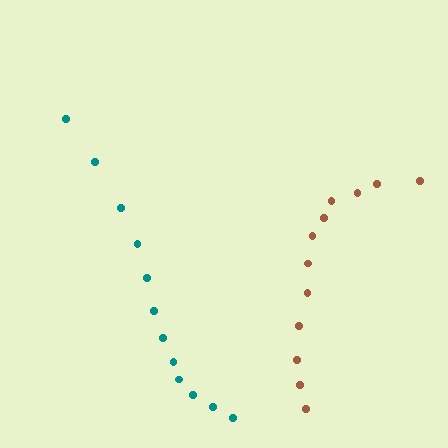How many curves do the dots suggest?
There are 2 distinct paths.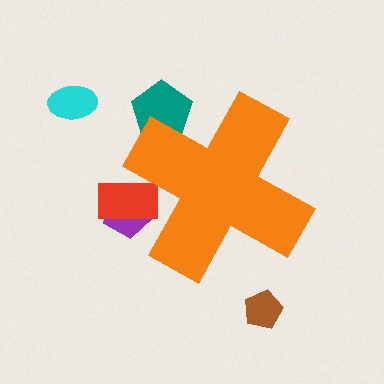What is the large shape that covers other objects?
An orange cross.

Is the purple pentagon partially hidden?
Yes, the purple pentagon is partially hidden behind the orange cross.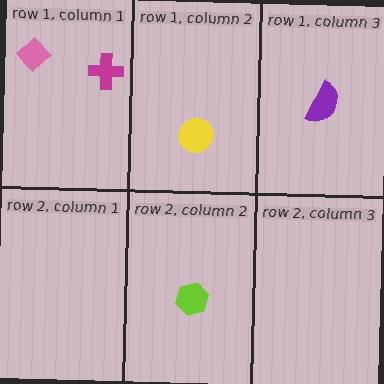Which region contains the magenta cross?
The row 1, column 1 region.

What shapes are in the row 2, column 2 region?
The lime hexagon.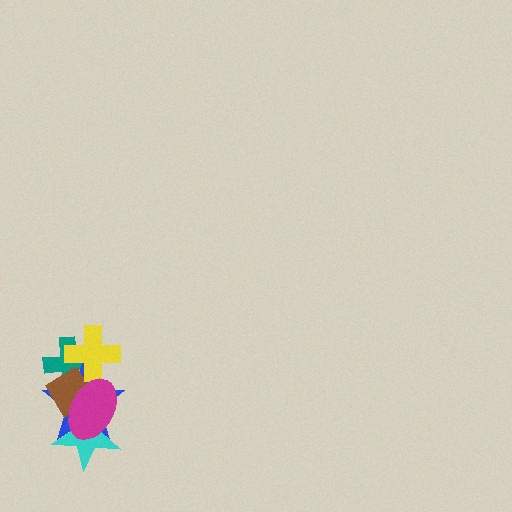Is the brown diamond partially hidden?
Yes, it is partially covered by another shape.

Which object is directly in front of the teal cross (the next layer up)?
The blue star is directly in front of the teal cross.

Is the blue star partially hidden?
Yes, it is partially covered by another shape.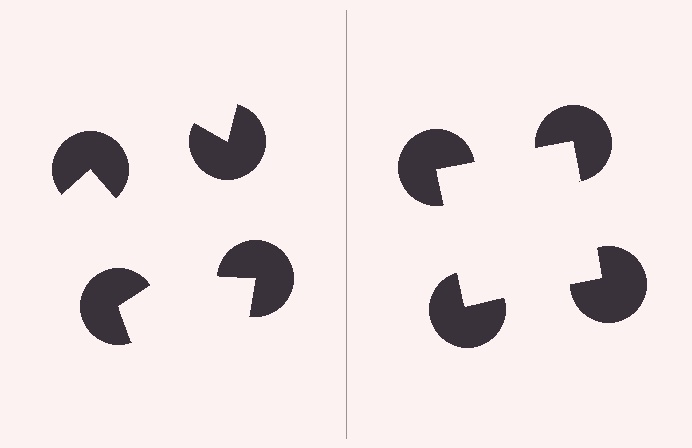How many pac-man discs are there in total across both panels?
8 — 4 on each side.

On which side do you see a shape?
An illusory square appears on the right side. On the left side the wedge cuts are rotated, so no coherent shape forms.